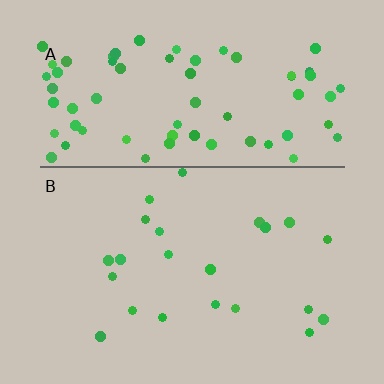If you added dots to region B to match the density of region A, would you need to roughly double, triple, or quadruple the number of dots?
Approximately triple.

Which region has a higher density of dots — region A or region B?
A (the top).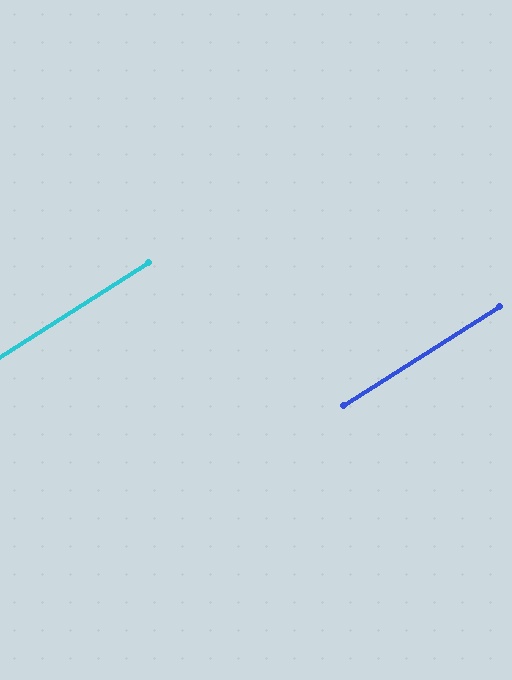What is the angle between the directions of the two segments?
Approximately 0 degrees.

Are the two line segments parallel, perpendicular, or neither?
Parallel — their directions differ by only 0.0°.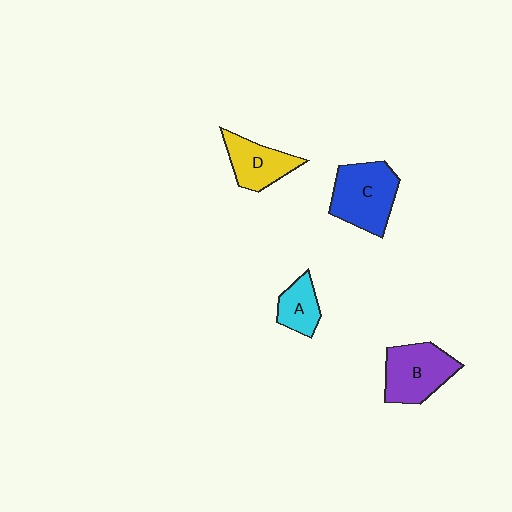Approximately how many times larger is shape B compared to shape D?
Approximately 1.3 times.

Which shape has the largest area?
Shape C (blue).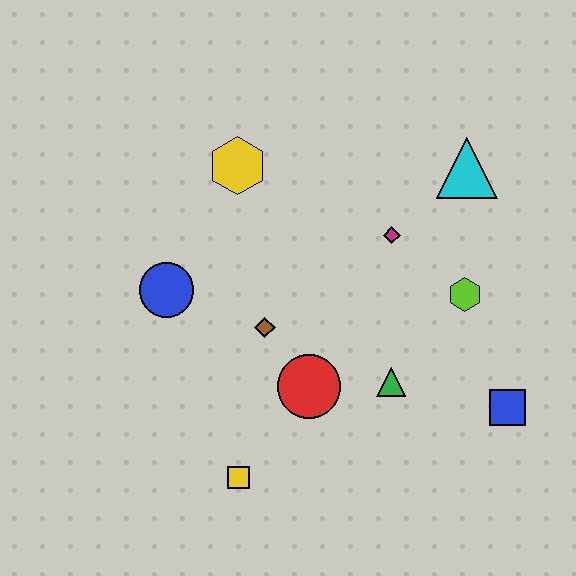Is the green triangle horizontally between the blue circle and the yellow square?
No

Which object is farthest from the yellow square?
The cyan triangle is farthest from the yellow square.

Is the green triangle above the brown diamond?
No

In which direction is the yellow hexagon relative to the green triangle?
The yellow hexagon is above the green triangle.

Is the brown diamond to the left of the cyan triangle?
Yes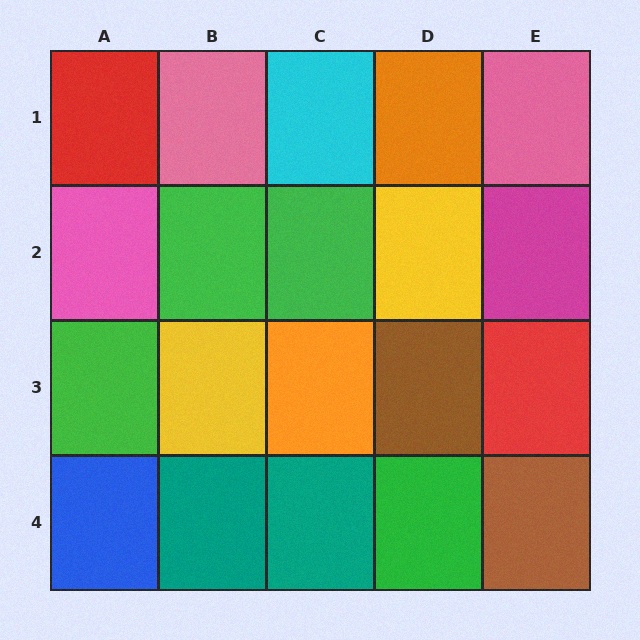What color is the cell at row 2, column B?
Green.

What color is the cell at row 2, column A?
Pink.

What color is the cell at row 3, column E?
Red.